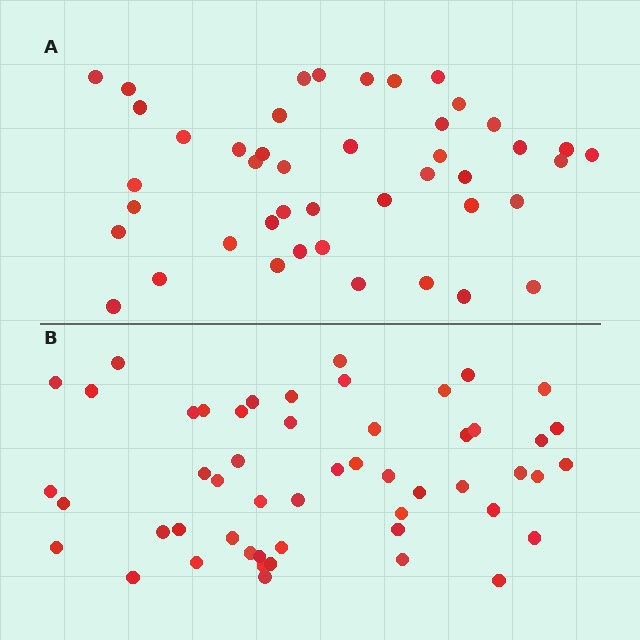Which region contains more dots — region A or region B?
Region B (the bottom region) has more dots.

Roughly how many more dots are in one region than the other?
Region B has roughly 8 or so more dots than region A.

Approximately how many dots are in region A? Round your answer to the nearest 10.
About 40 dots. (The exact count is 44, which rounds to 40.)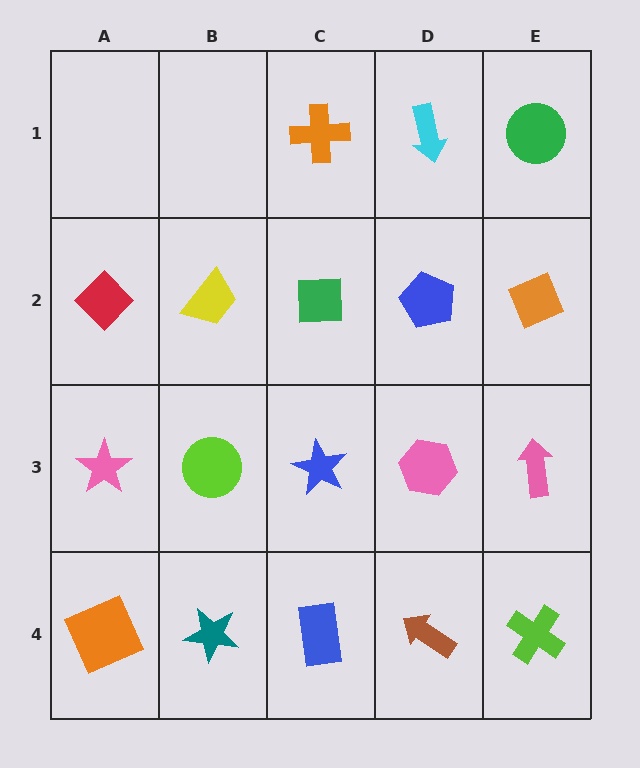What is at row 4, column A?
An orange square.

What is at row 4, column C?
A blue rectangle.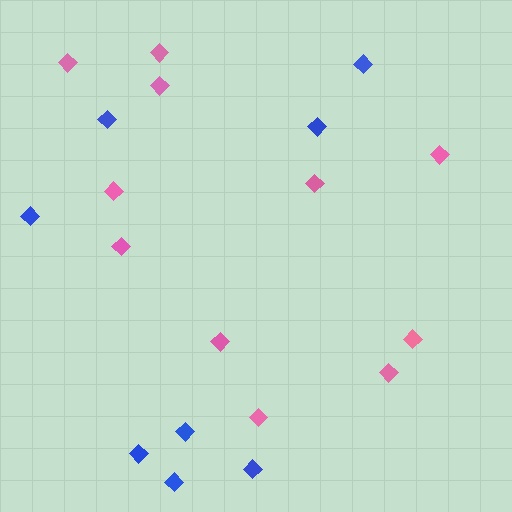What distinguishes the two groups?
There are 2 groups: one group of pink diamonds (11) and one group of blue diamonds (8).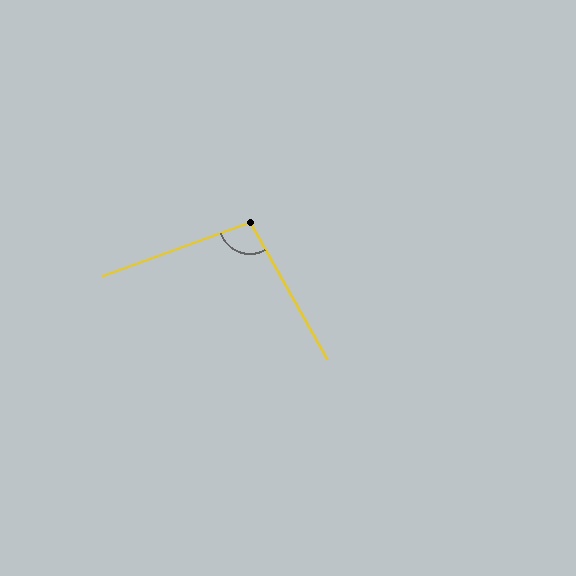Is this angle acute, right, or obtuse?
It is obtuse.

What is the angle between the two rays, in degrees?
Approximately 100 degrees.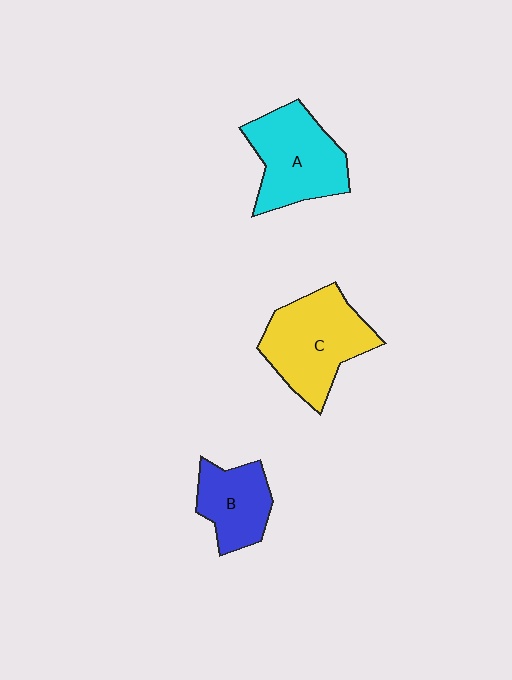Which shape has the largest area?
Shape C (yellow).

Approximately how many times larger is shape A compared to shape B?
Approximately 1.5 times.